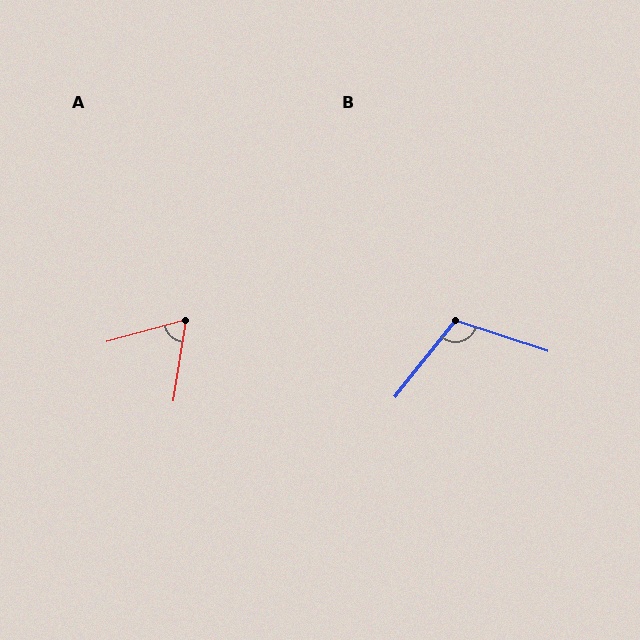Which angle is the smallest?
A, at approximately 66 degrees.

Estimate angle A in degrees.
Approximately 66 degrees.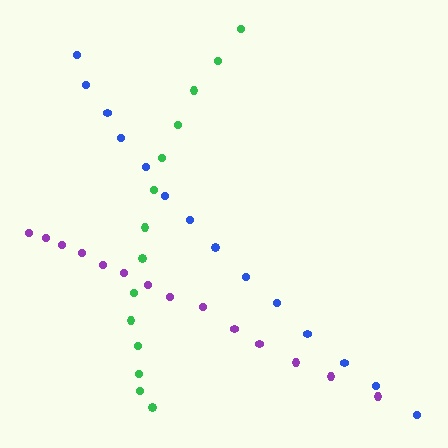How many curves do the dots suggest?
There are 3 distinct paths.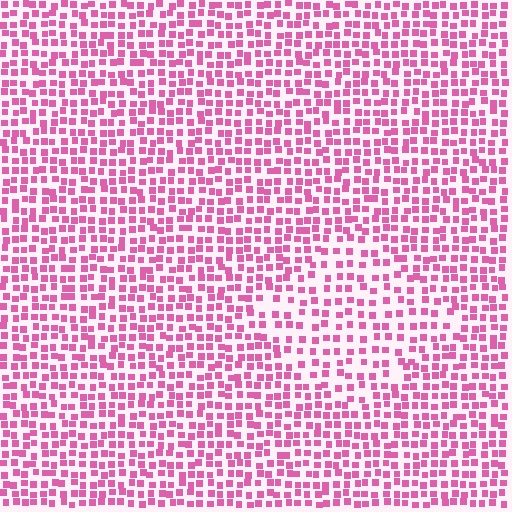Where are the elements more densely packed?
The elements are more densely packed outside the diamond boundary.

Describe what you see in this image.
The image contains small pink elements arranged at two different densities. A diamond-shaped region is visible where the elements are less densely packed than the surrounding area.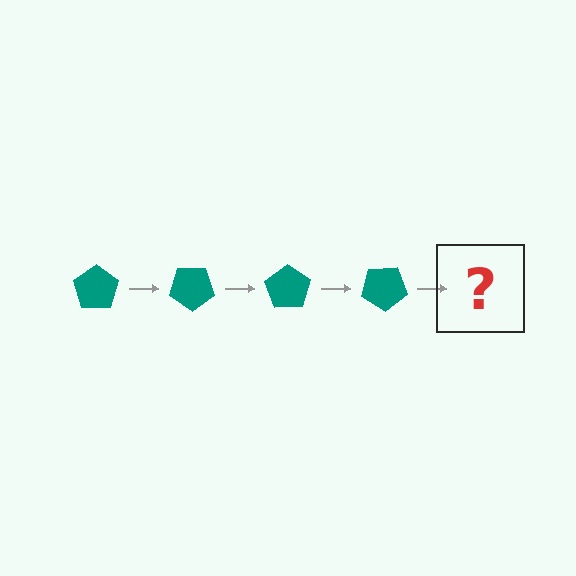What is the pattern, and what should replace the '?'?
The pattern is that the pentagon rotates 35 degrees each step. The '?' should be a teal pentagon rotated 140 degrees.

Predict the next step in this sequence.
The next step is a teal pentagon rotated 140 degrees.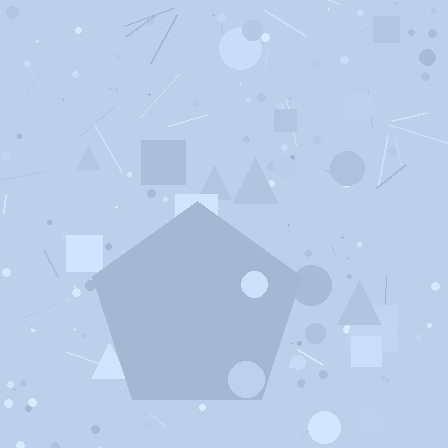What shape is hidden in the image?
A pentagon is hidden in the image.